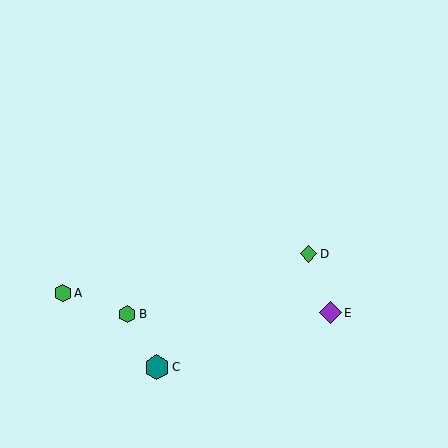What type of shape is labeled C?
Shape C is a teal hexagon.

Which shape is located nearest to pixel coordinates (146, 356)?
The teal hexagon (labeled C) at (157, 367) is nearest to that location.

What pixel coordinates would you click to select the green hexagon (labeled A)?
Click at (63, 293) to select the green hexagon A.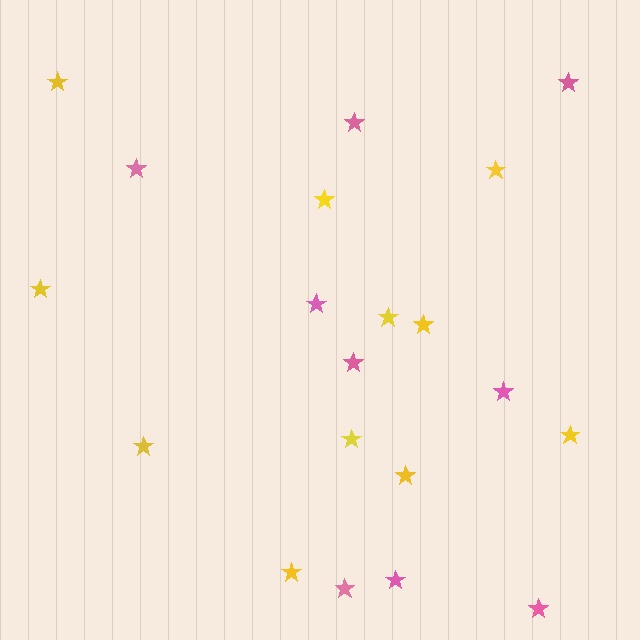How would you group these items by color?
There are 2 groups: one group of pink stars (9) and one group of yellow stars (11).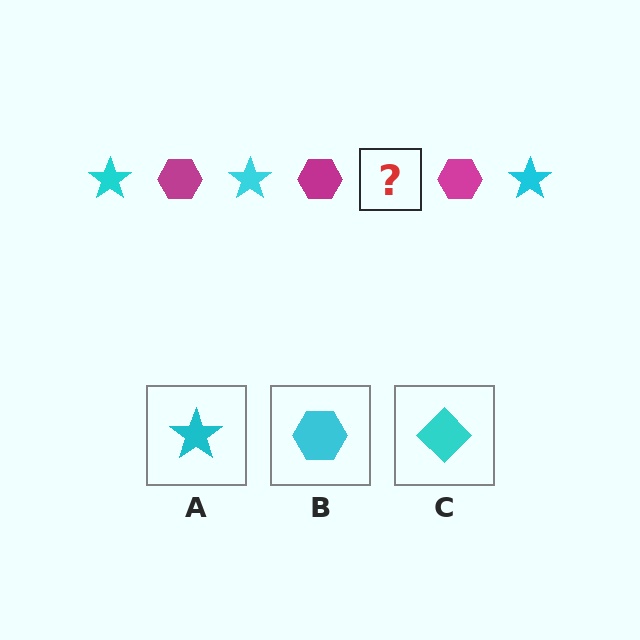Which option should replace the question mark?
Option A.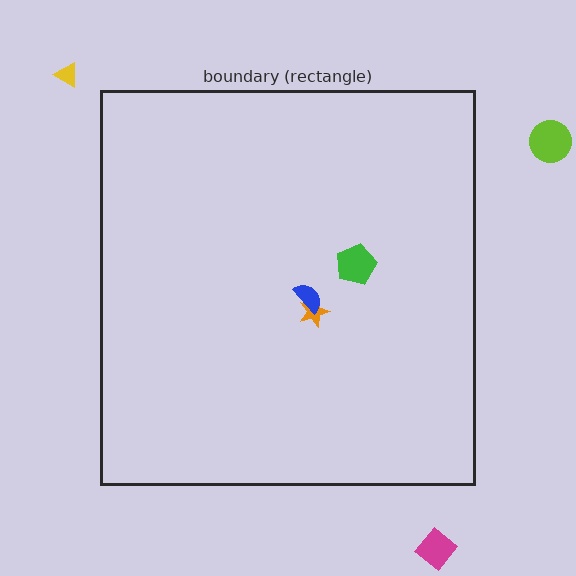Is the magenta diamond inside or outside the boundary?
Outside.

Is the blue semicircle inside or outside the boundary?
Inside.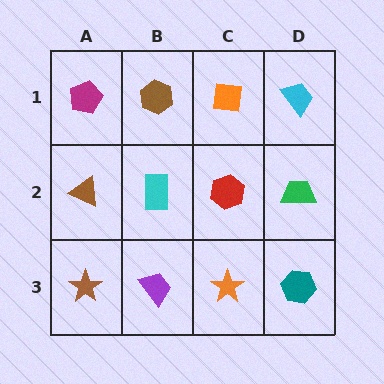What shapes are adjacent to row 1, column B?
A cyan rectangle (row 2, column B), a magenta pentagon (row 1, column A), an orange square (row 1, column C).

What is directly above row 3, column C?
A red hexagon.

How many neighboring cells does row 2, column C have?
4.